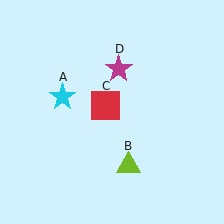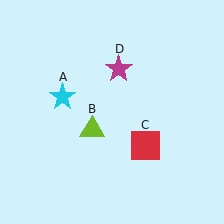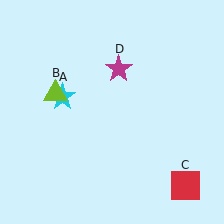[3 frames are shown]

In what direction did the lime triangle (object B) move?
The lime triangle (object B) moved up and to the left.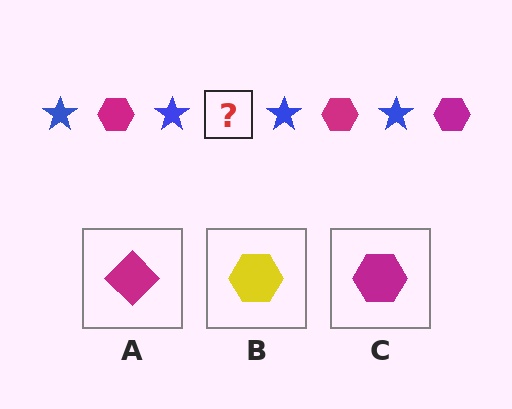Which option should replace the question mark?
Option C.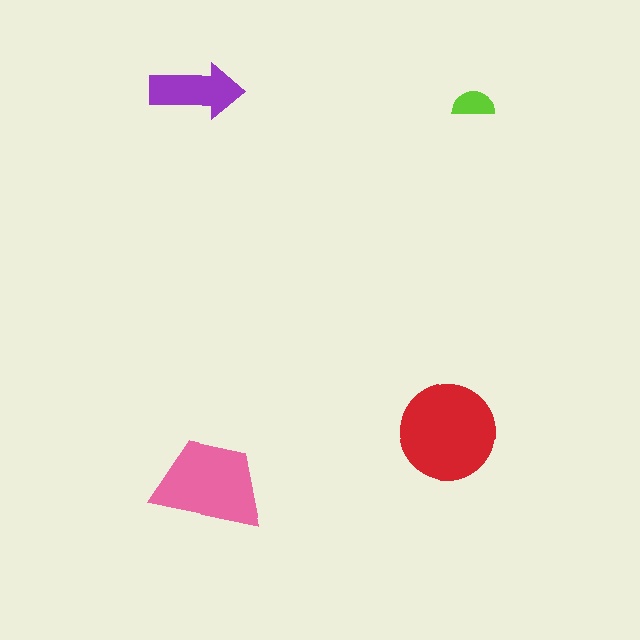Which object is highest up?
The purple arrow is topmost.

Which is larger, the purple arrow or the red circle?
The red circle.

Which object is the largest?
The red circle.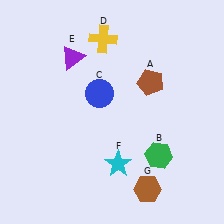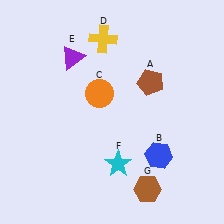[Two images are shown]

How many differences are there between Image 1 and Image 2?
There are 2 differences between the two images.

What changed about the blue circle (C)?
In Image 1, C is blue. In Image 2, it changed to orange.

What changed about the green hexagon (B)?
In Image 1, B is green. In Image 2, it changed to blue.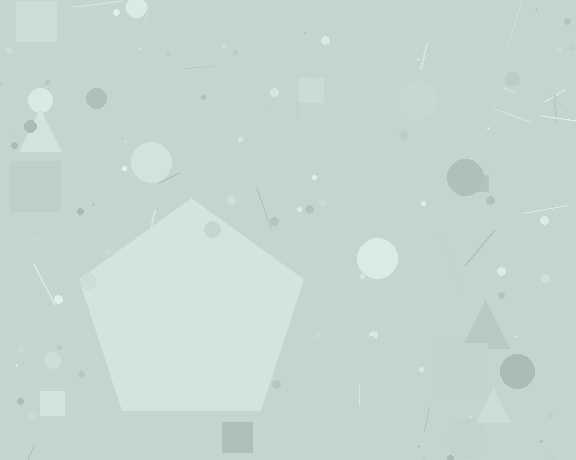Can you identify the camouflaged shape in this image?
The camouflaged shape is a pentagon.